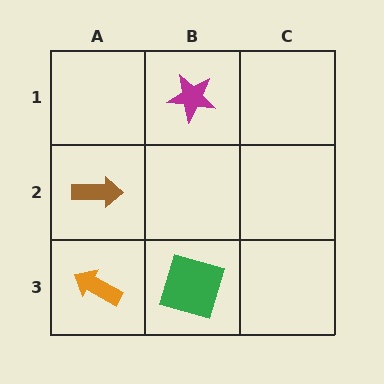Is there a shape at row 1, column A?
No, that cell is empty.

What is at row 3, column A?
An orange arrow.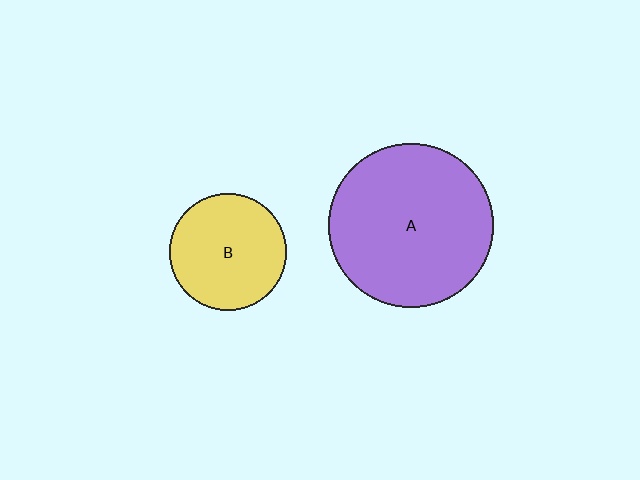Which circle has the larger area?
Circle A (purple).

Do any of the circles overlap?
No, none of the circles overlap.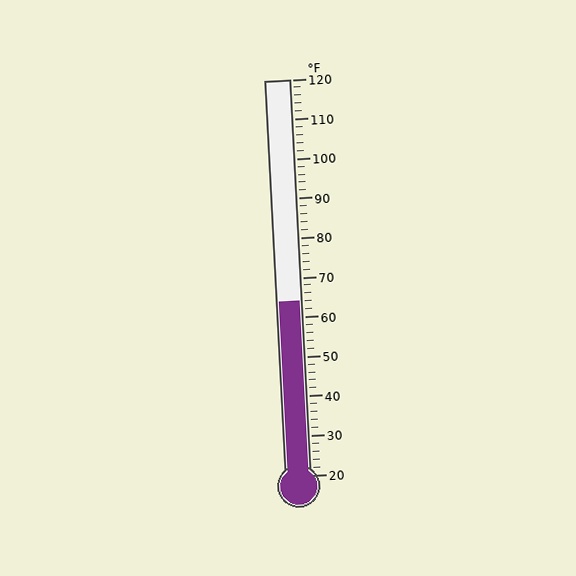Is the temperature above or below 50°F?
The temperature is above 50°F.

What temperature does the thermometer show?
The thermometer shows approximately 64°F.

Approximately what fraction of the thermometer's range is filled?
The thermometer is filled to approximately 45% of its range.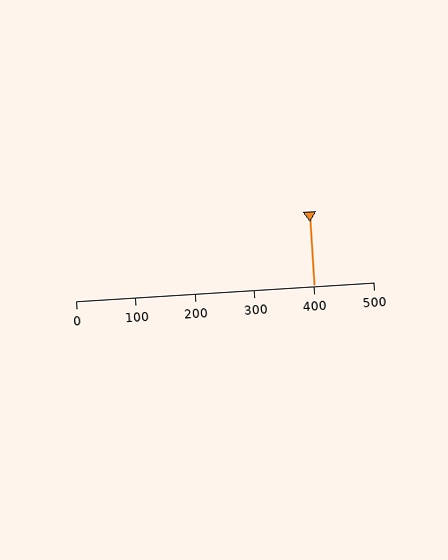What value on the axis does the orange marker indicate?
The marker indicates approximately 400.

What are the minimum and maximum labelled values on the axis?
The axis runs from 0 to 500.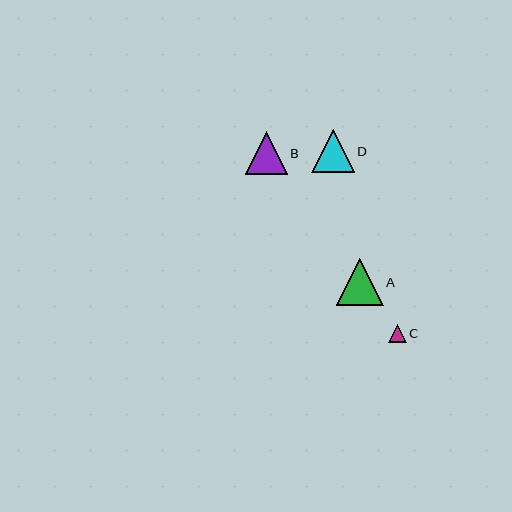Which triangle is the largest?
Triangle A is the largest with a size of approximately 47 pixels.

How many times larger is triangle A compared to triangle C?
Triangle A is approximately 2.6 times the size of triangle C.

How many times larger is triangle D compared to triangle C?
Triangle D is approximately 2.4 times the size of triangle C.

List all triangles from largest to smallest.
From largest to smallest: A, D, B, C.